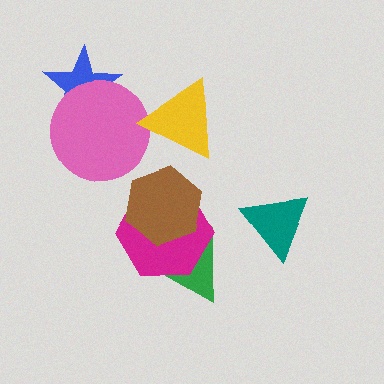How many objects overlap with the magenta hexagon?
2 objects overlap with the magenta hexagon.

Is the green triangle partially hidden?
Yes, it is partially covered by another shape.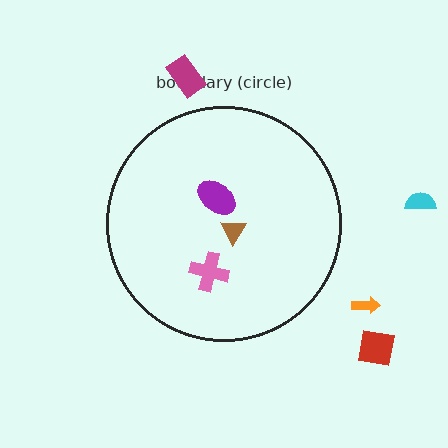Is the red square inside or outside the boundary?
Outside.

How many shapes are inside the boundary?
3 inside, 4 outside.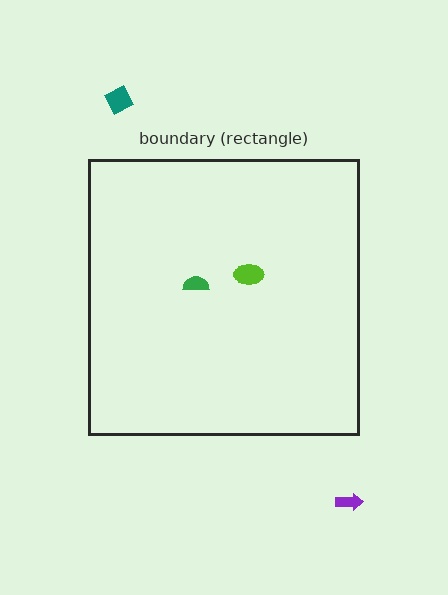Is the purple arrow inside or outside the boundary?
Outside.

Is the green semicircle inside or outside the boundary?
Inside.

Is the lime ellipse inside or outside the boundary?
Inside.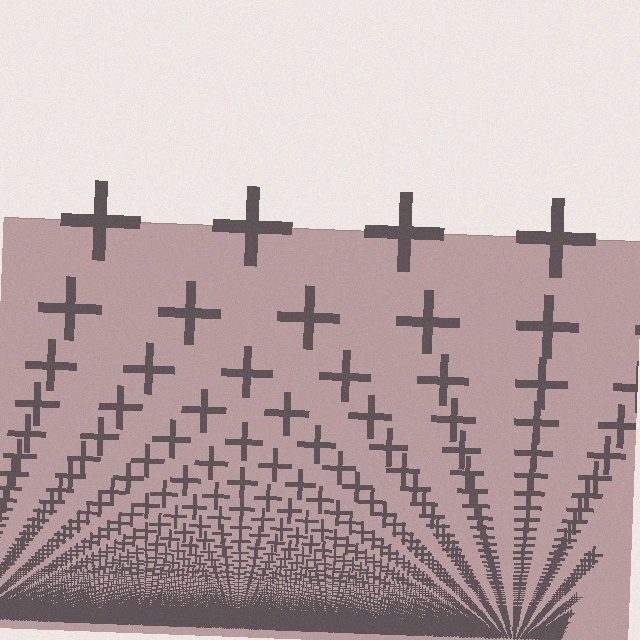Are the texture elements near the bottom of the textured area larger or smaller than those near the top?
Smaller. The gradient is inverted — elements near the bottom are smaller and denser.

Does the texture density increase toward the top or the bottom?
Density increases toward the bottom.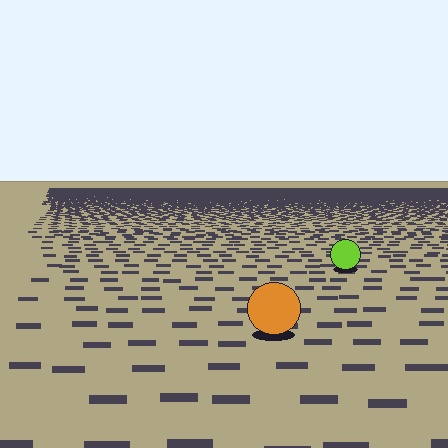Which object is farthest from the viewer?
The lime circle is farthest from the viewer. It appears smaller and the ground texture around it is denser.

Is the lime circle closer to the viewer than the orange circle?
No. The orange circle is closer — you can tell from the texture gradient: the ground texture is coarser near it.